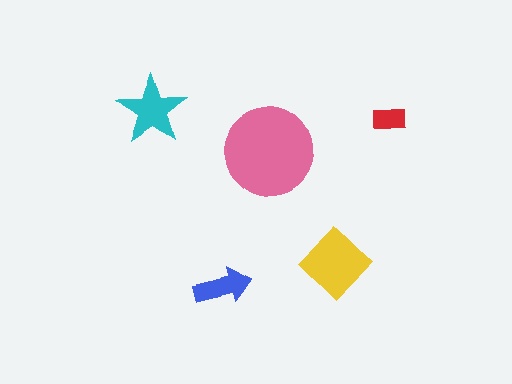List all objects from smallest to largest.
The red rectangle, the blue arrow, the cyan star, the yellow diamond, the pink circle.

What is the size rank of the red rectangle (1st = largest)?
5th.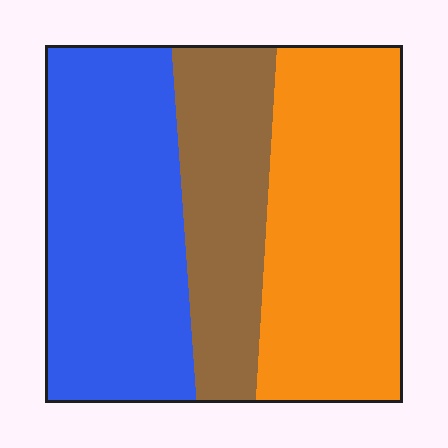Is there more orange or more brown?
Orange.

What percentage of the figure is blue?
Blue covers 39% of the figure.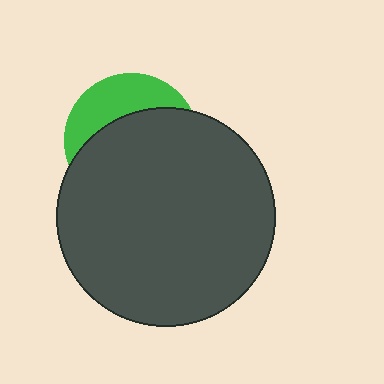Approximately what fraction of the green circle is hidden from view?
Roughly 67% of the green circle is hidden behind the dark gray circle.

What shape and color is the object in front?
The object in front is a dark gray circle.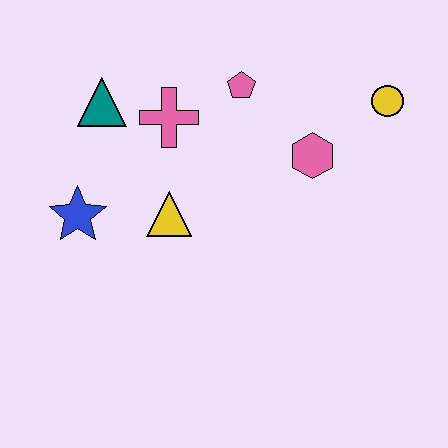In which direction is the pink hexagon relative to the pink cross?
The pink hexagon is to the right of the pink cross.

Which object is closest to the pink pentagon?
The pink cross is closest to the pink pentagon.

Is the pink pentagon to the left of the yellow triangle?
No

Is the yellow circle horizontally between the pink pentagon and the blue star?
No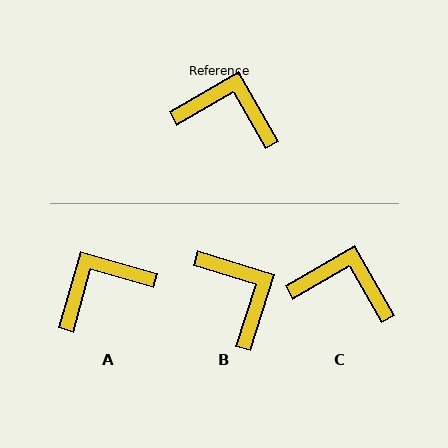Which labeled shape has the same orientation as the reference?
C.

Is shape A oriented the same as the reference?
No, it is off by about 44 degrees.